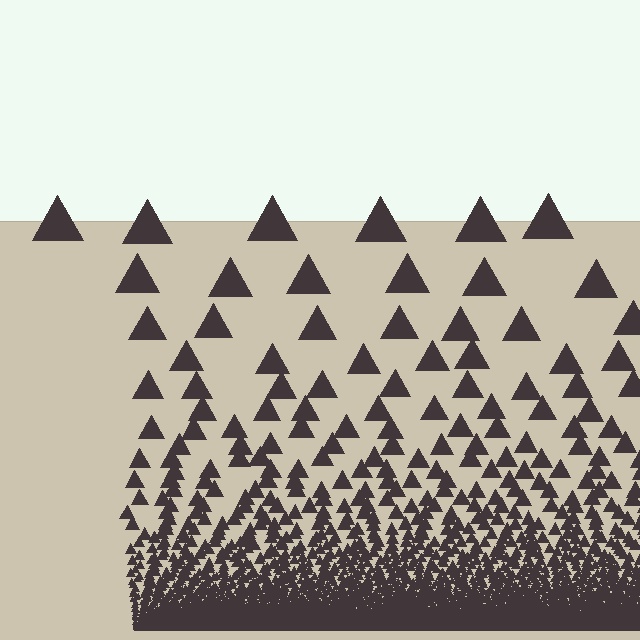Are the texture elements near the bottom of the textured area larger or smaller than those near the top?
Smaller. The gradient is inverted — elements near the bottom are smaller and denser.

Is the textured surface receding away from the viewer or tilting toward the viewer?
The surface appears to tilt toward the viewer. Texture elements get larger and sparser toward the top.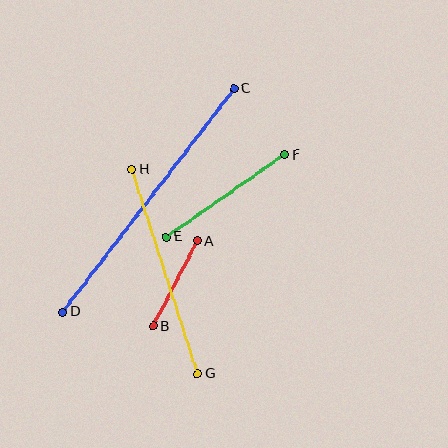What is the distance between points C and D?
The distance is approximately 281 pixels.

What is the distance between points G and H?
The distance is approximately 214 pixels.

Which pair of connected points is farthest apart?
Points C and D are farthest apart.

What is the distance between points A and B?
The distance is approximately 96 pixels.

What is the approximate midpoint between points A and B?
The midpoint is at approximately (175, 284) pixels.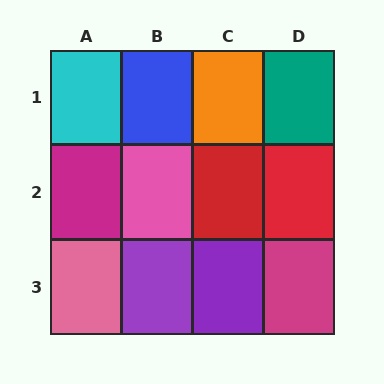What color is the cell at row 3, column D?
Magenta.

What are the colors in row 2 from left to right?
Magenta, pink, red, red.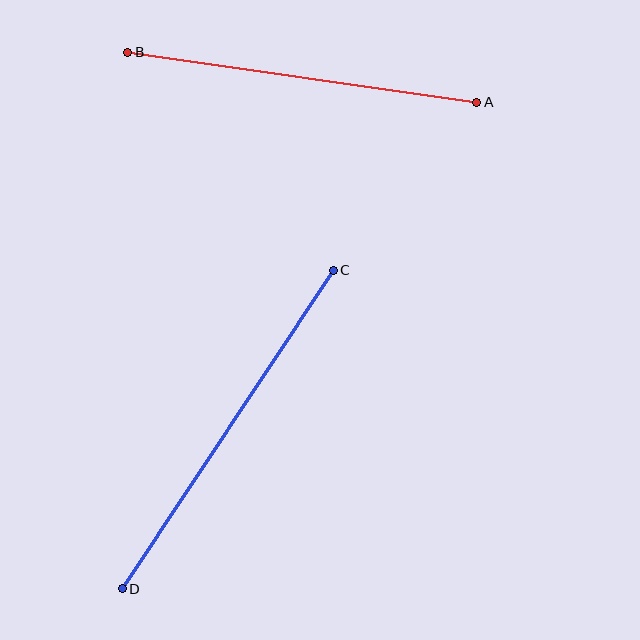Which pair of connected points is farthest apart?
Points C and D are farthest apart.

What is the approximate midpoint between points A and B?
The midpoint is at approximately (302, 77) pixels.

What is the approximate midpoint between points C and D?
The midpoint is at approximately (228, 429) pixels.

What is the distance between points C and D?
The distance is approximately 382 pixels.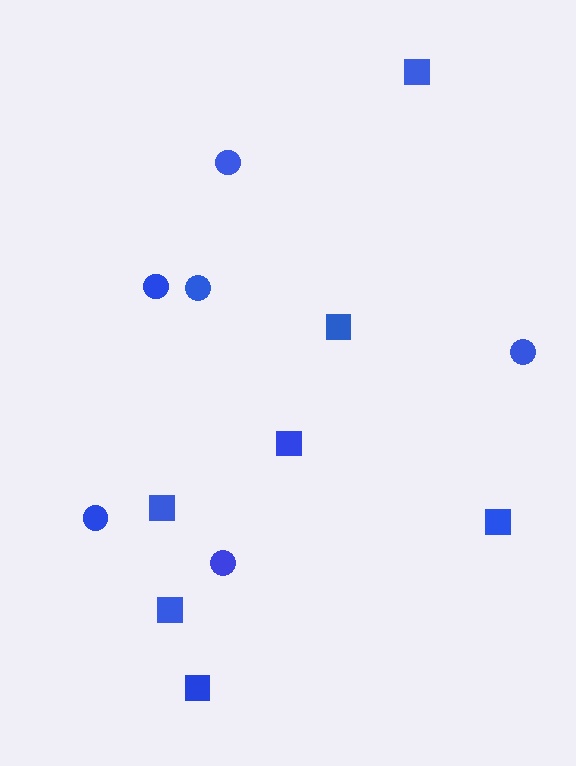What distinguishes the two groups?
There are 2 groups: one group of squares (7) and one group of circles (6).